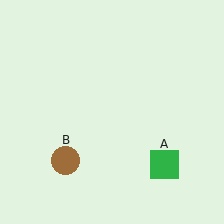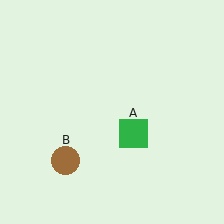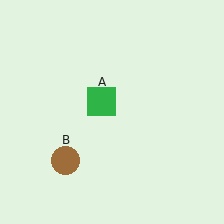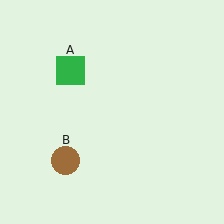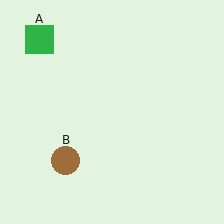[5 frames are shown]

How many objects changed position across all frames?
1 object changed position: green square (object A).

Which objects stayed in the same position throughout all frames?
Brown circle (object B) remained stationary.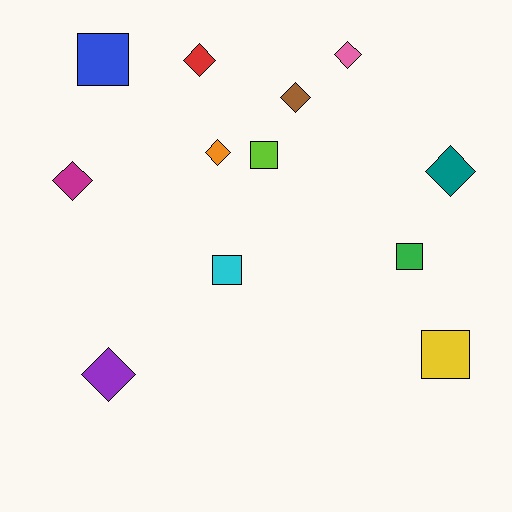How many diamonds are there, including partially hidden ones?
There are 7 diamonds.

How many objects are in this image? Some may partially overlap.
There are 12 objects.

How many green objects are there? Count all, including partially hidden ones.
There is 1 green object.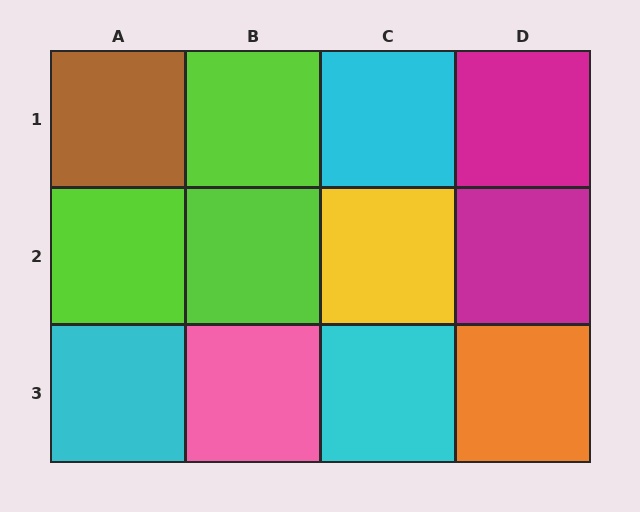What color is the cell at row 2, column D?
Magenta.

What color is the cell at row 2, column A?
Lime.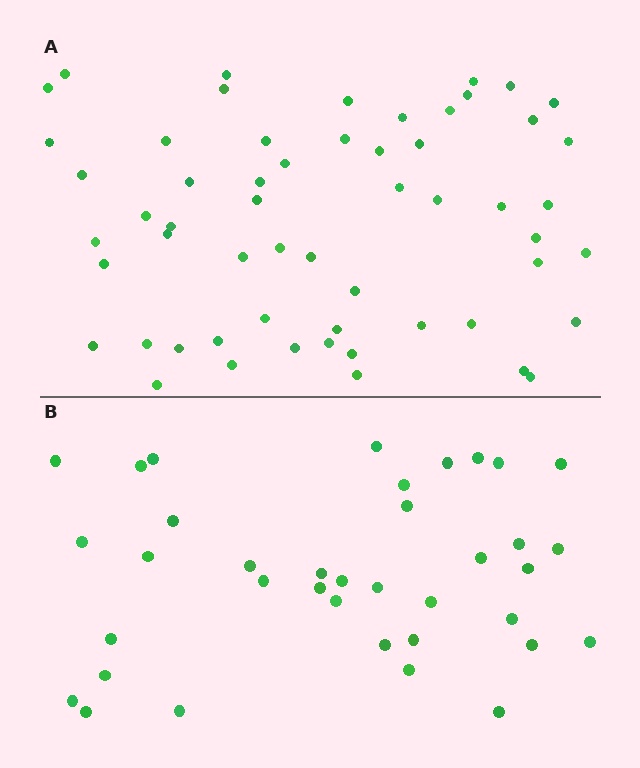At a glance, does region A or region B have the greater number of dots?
Region A (the top region) has more dots.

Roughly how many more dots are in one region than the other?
Region A has approximately 20 more dots than region B.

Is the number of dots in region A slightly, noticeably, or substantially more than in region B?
Region A has substantially more. The ratio is roughly 1.5 to 1.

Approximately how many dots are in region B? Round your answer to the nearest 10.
About 40 dots. (The exact count is 37, which rounds to 40.)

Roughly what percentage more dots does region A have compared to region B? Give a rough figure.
About 55% more.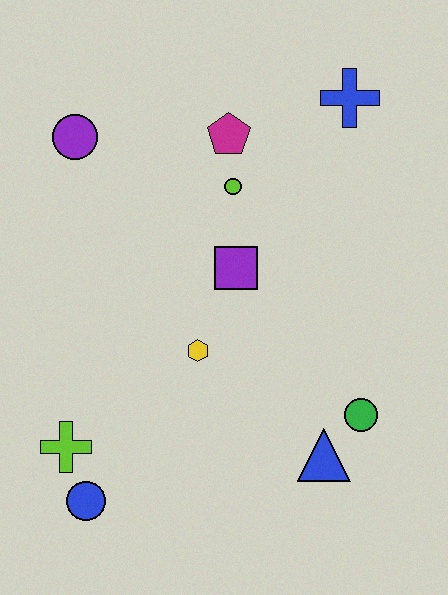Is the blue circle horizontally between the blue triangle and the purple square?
No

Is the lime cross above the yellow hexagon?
No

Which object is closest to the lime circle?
The magenta pentagon is closest to the lime circle.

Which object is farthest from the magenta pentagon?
The blue circle is farthest from the magenta pentagon.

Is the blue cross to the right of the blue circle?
Yes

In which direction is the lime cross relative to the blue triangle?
The lime cross is to the left of the blue triangle.